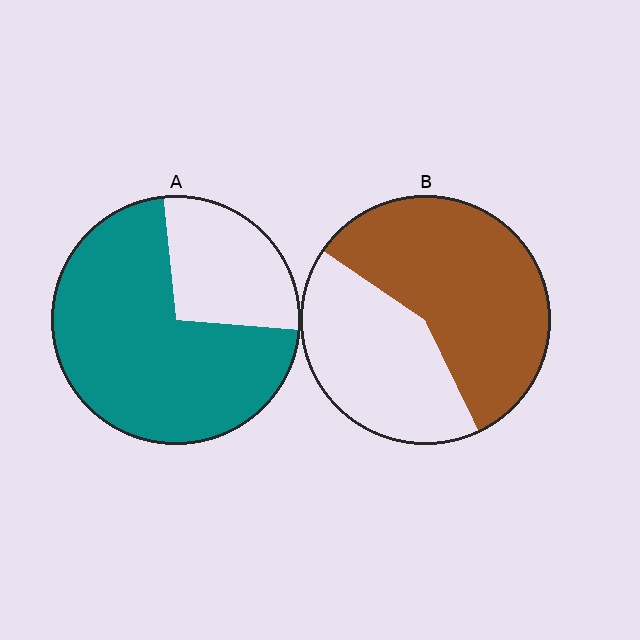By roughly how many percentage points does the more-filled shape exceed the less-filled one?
By roughly 15 percentage points (A over B).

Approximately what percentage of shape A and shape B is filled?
A is approximately 70% and B is approximately 60%.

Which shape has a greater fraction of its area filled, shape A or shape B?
Shape A.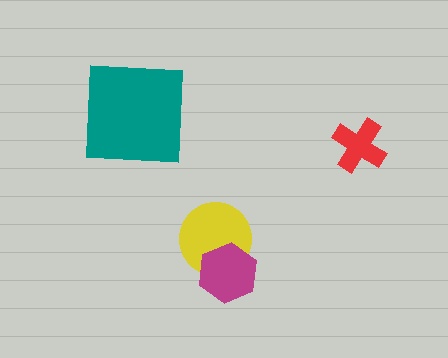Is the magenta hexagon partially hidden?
No, no other shape covers it.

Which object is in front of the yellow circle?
The magenta hexagon is in front of the yellow circle.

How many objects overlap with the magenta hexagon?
1 object overlaps with the magenta hexagon.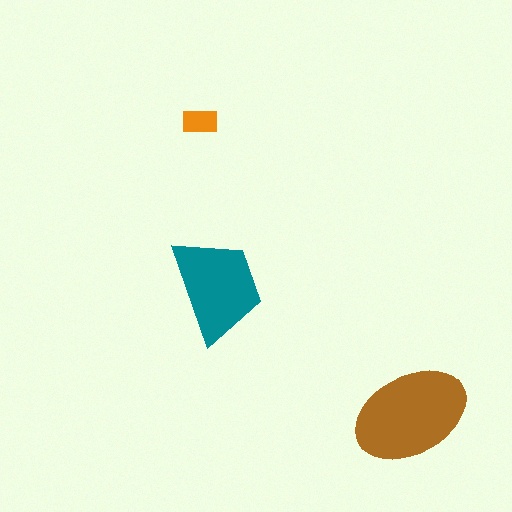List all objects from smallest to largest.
The orange rectangle, the teal trapezoid, the brown ellipse.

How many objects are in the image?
There are 3 objects in the image.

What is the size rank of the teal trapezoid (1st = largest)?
2nd.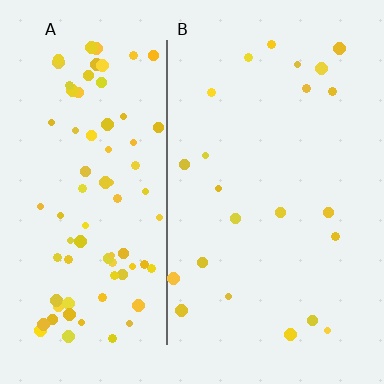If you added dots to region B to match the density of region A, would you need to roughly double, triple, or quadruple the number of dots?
Approximately quadruple.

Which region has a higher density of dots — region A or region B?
A (the left).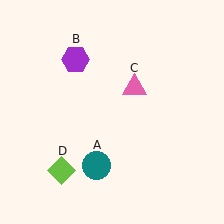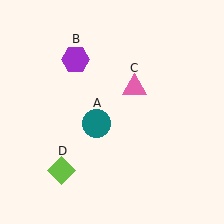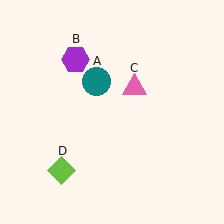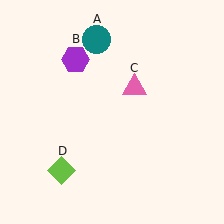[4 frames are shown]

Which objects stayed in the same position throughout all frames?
Purple hexagon (object B) and pink triangle (object C) and lime diamond (object D) remained stationary.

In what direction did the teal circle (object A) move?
The teal circle (object A) moved up.